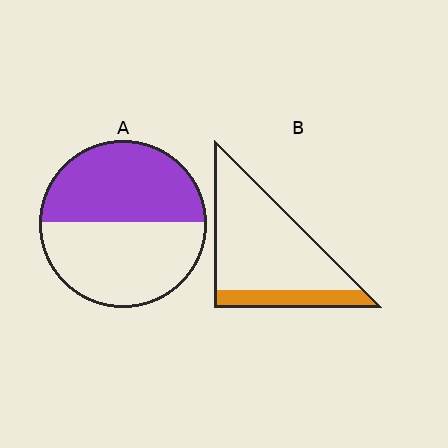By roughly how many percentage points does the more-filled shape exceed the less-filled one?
By roughly 30 percentage points (A over B).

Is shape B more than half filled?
No.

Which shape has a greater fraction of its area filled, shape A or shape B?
Shape A.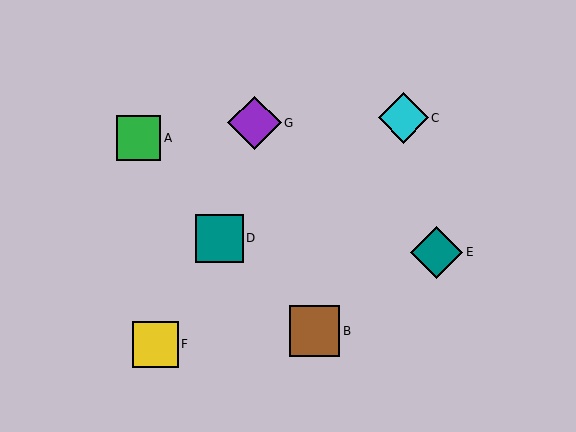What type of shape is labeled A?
Shape A is a green square.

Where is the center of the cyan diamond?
The center of the cyan diamond is at (403, 118).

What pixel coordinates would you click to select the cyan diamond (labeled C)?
Click at (403, 118) to select the cyan diamond C.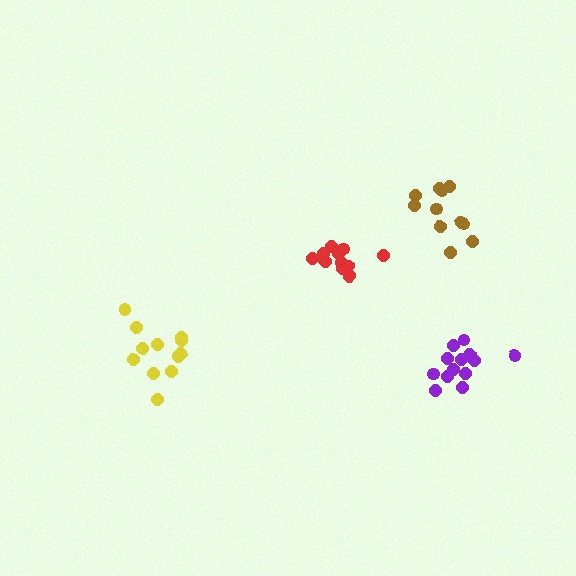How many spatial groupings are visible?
There are 4 spatial groupings.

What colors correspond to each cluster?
The clusters are colored: red, yellow, purple, brown.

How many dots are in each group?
Group 1: 12 dots, Group 2: 12 dots, Group 3: 14 dots, Group 4: 11 dots (49 total).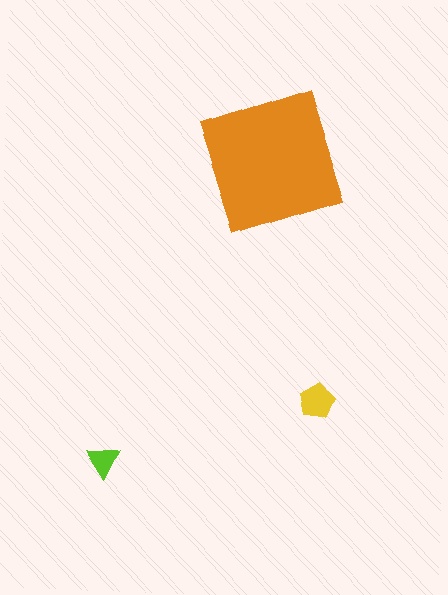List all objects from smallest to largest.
The lime triangle, the yellow pentagon, the orange square.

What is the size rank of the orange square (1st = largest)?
1st.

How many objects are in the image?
There are 3 objects in the image.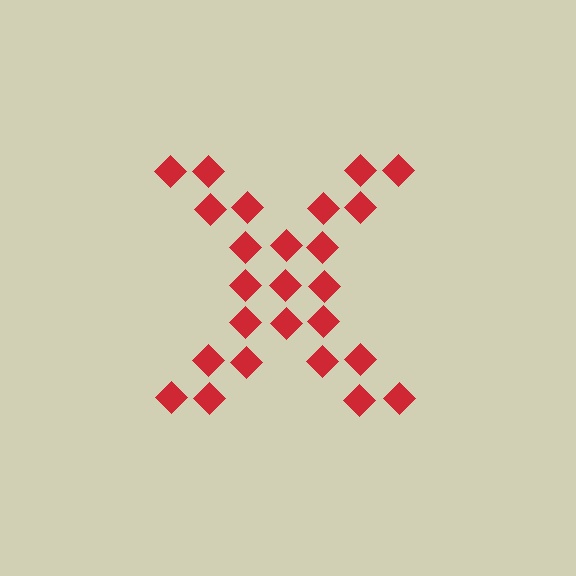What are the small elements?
The small elements are diamonds.